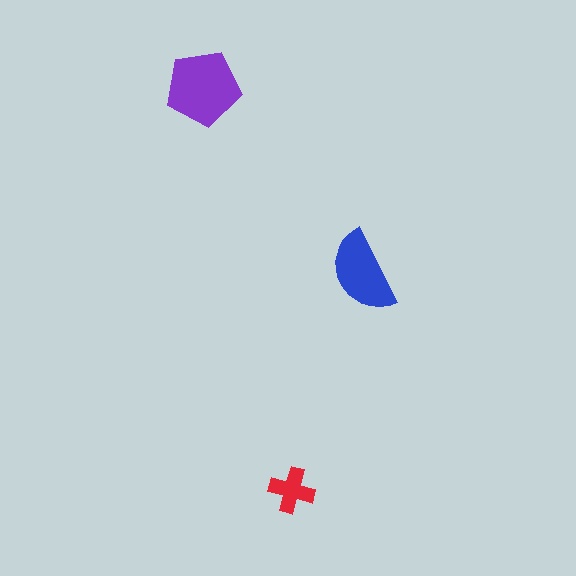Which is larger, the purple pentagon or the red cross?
The purple pentagon.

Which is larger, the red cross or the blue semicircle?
The blue semicircle.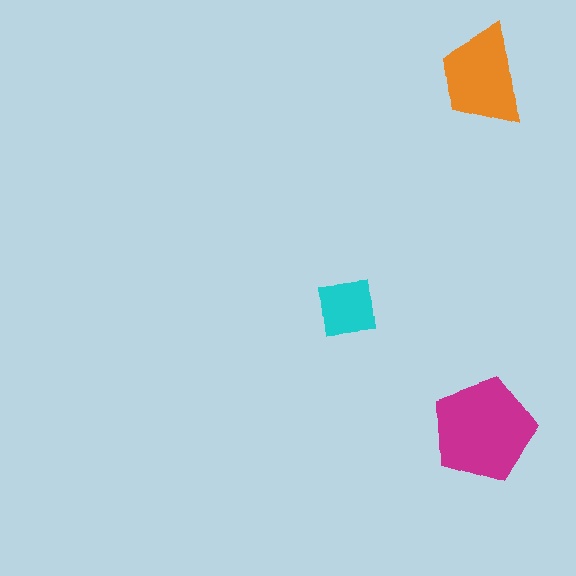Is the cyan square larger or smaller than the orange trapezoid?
Smaller.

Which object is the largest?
The magenta pentagon.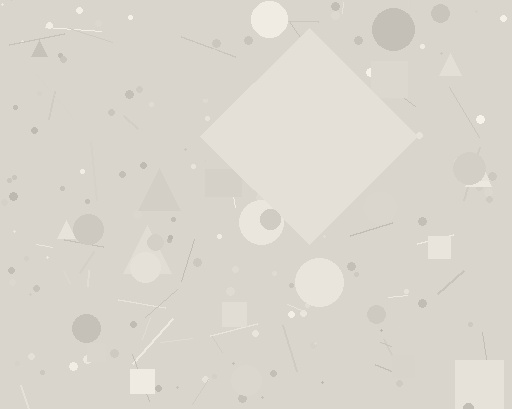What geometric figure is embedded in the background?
A diamond is embedded in the background.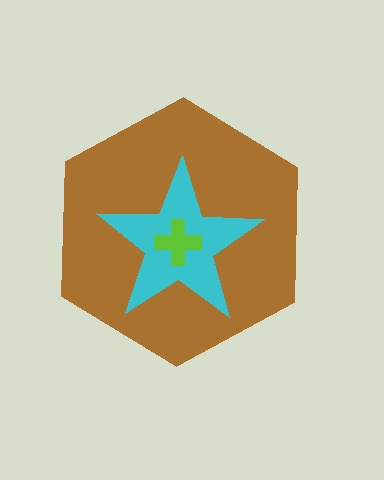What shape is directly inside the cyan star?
The lime cross.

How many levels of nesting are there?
3.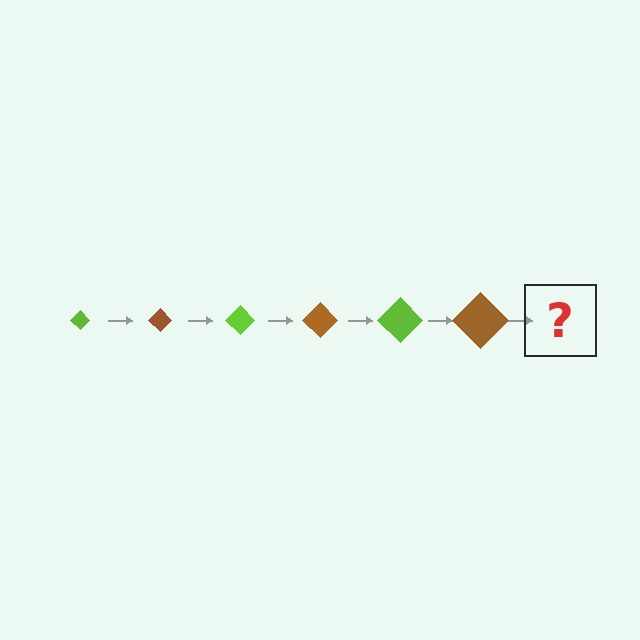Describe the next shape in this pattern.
It should be a lime diamond, larger than the previous one.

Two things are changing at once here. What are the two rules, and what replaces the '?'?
The two rules are that the diamond grows larger each step and the color cycles through lime and brown. The '?' should be a lime diamond, larger than the previous one.